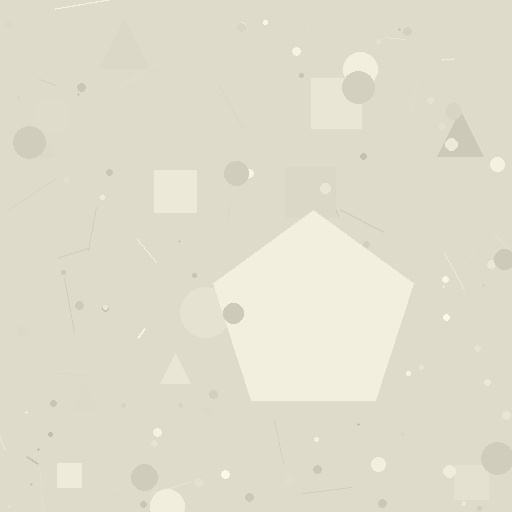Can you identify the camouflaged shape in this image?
The camouflaged shape is a pentagon.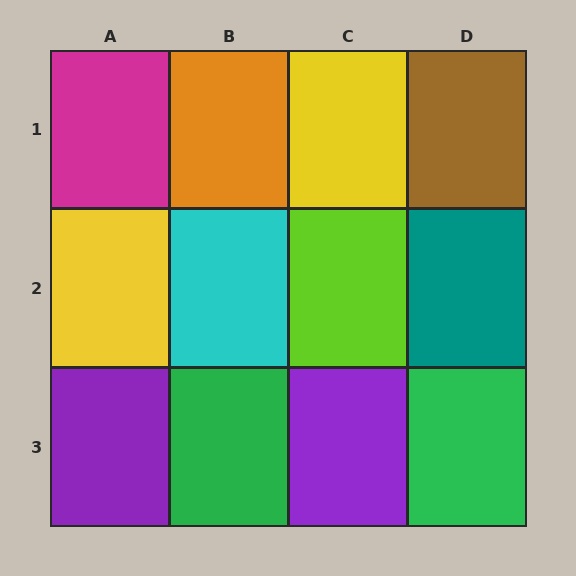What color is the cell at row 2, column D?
Teal.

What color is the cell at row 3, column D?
Green.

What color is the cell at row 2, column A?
Yellow.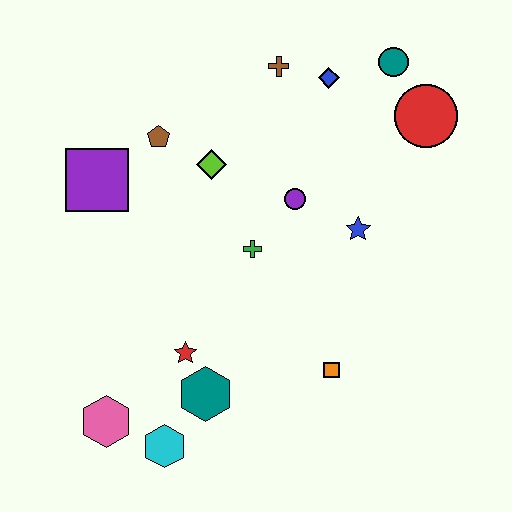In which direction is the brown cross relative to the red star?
The brown cross is above the red star.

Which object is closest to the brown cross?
The blue diamond is closest to the brown cross.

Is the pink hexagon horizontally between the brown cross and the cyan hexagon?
No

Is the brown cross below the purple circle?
No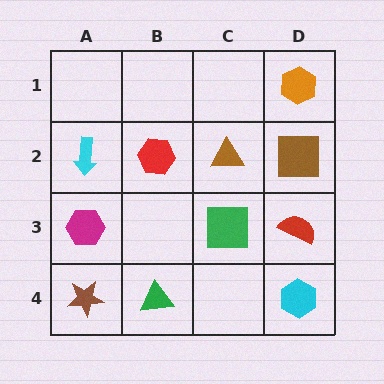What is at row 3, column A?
A magenta hexagon.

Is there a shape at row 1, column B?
No, that cell is empty.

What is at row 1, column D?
An orange hexagon.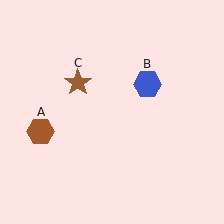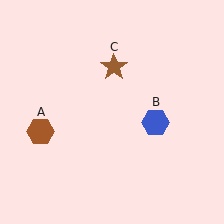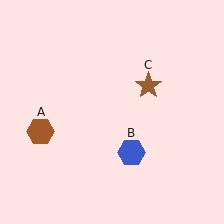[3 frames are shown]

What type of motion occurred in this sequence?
The blue hexagon (object B), brown star (object C) rotated clockwise around the center of the scene.